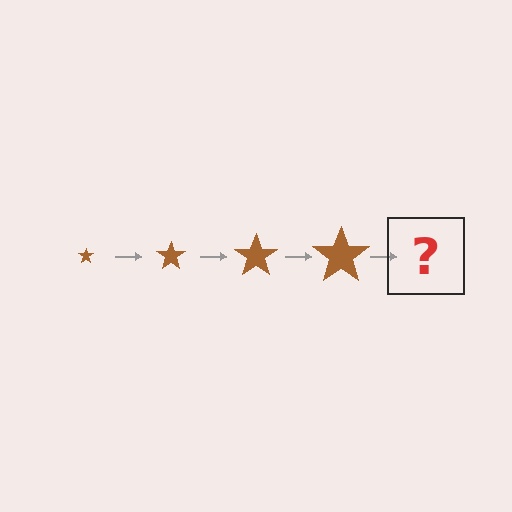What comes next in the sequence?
The next element should be a brown star, larger than the previous one.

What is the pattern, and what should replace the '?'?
The pattern is that the star gets progressively larger each step. The '?' should be a brown star, larger than the previous one.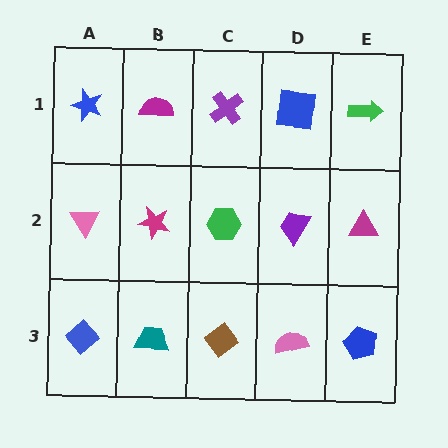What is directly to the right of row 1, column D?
A green arrow.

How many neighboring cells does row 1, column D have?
3.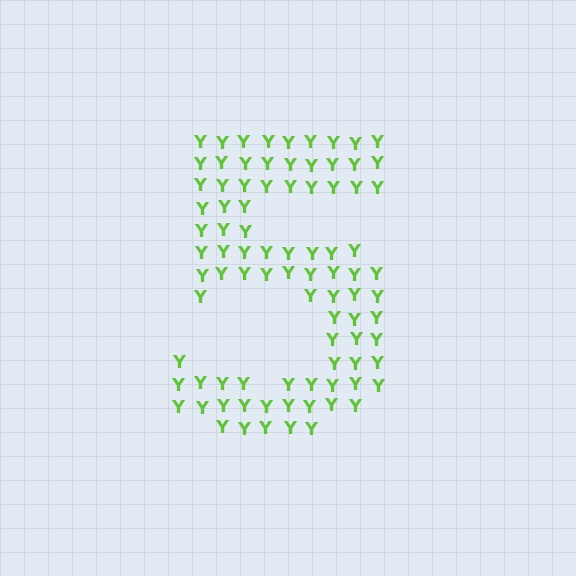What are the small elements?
The small elements are letter Y's.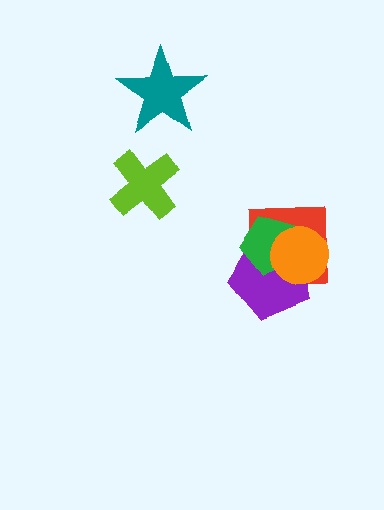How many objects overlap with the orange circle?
3 objects overlap with the orange circle.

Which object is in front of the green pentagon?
The orange circle is in front of the green pentagon.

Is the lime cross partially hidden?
No, no other shape covers it.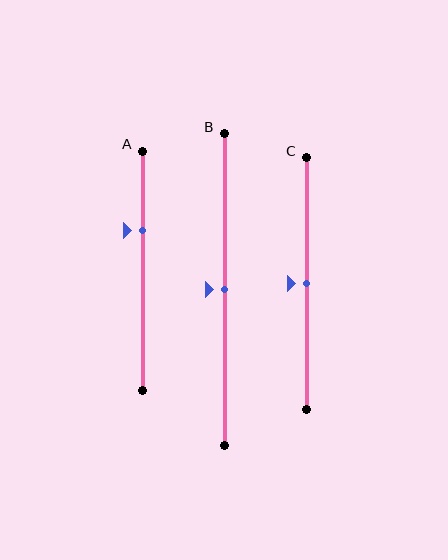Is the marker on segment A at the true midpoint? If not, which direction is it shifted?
No, the marker on segment A is shifted upward by about 17% of the segment length.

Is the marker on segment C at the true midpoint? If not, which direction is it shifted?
Yes, the marker on segment C is at the true midpoint.